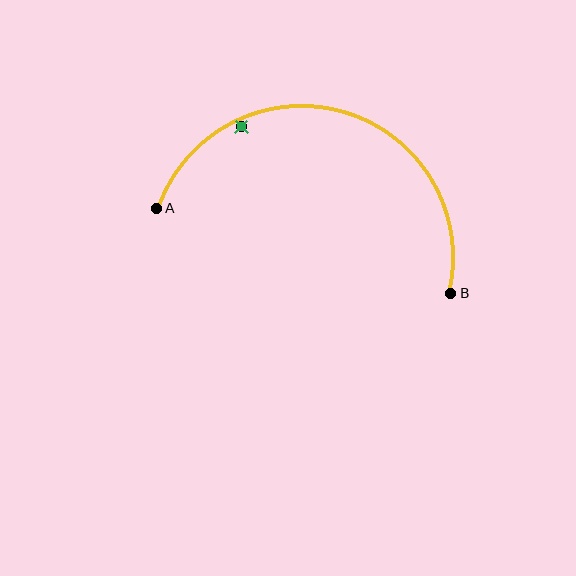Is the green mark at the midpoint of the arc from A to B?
No — the green mark does not lie on the arc at all. It sits slightly inside the curve.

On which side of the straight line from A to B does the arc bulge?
The arc bulges above the straight line connecting A and B.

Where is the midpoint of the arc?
The arc midpoint is the point on the curve farthest from the straight line joining A and B. It sits above that line.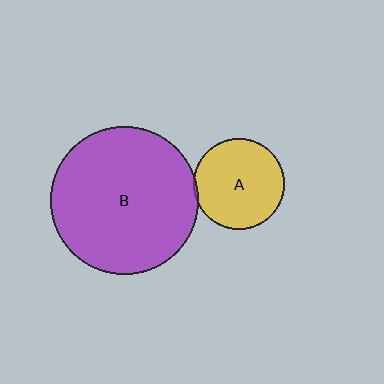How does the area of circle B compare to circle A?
Approximately 2.7 times.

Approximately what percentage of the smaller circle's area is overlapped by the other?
Approximately 5%.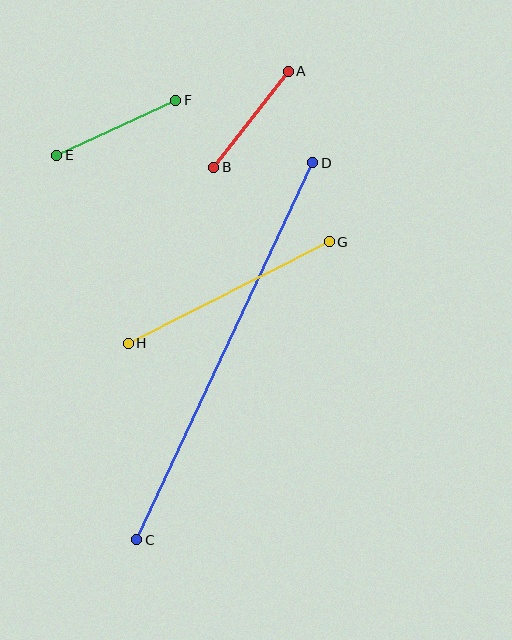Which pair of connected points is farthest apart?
Points C and D are farthest apart.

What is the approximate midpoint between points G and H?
The midpoint is at approximately (228, 292) pixels.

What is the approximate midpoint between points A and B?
The midpoint is at approximately (251, 119) pixels.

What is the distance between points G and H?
The distance is approximately 225 pixels.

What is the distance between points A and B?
The distance is approximately 122 pixels.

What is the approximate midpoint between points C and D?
The midpoint is at approximately (225, 351) pixels.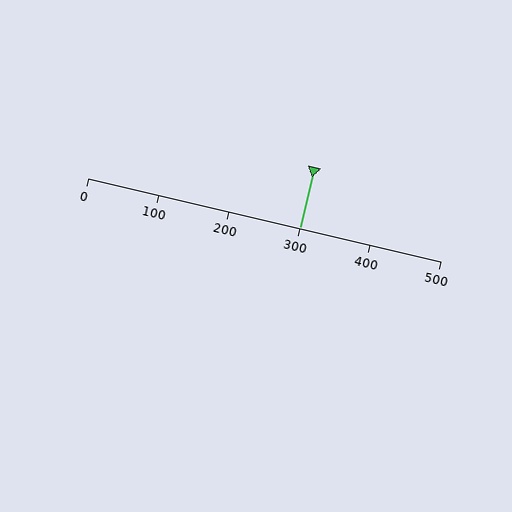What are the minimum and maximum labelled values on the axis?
The axis runs from 0 to 500.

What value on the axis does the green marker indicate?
The marker indicates approximately 300.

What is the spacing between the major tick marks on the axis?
The major ticks are spaced 100 apart.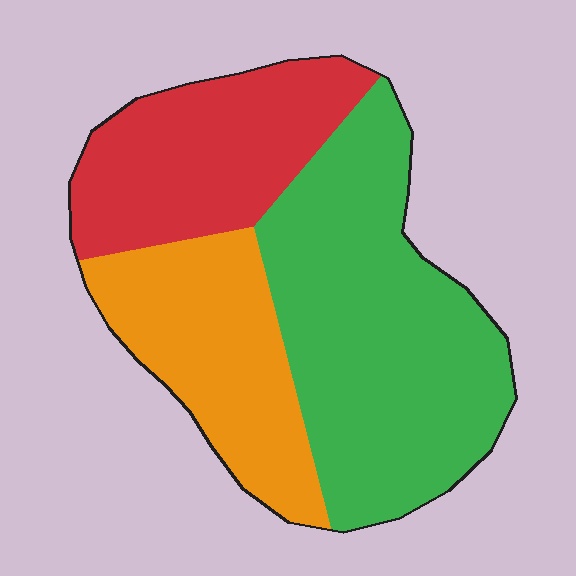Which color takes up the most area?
Green, at roughly 45%.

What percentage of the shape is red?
Red covers 27% of the shape.